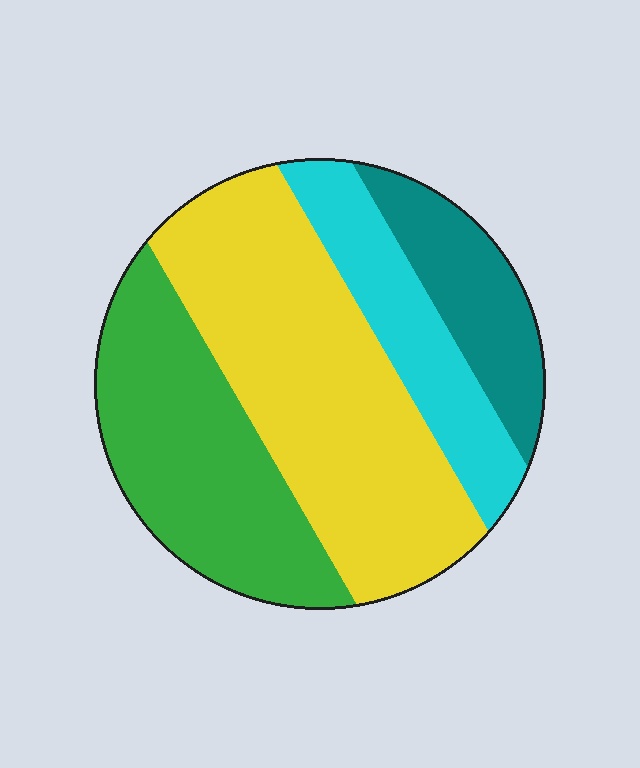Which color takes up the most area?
Yellow, at roughly 40%.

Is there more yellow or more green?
Yellow.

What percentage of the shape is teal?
Teal covers about 15% of the shape.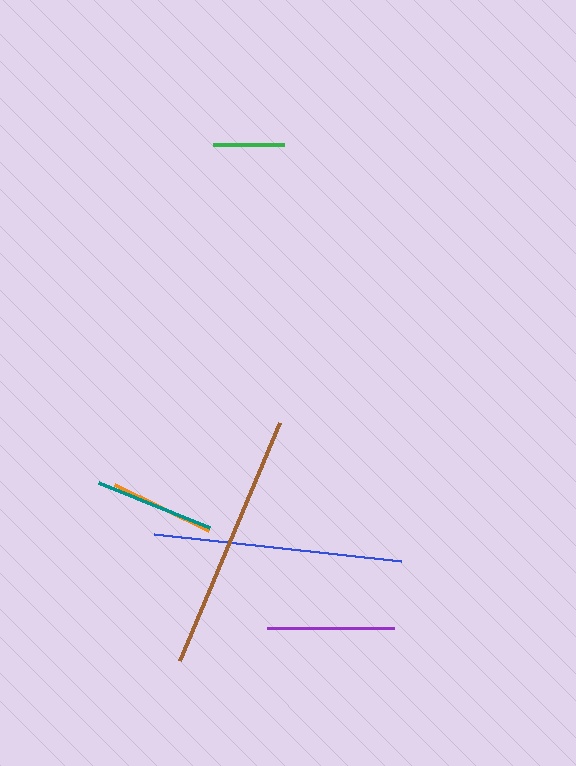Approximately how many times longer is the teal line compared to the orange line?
The teal line is approximately 1.2 times the length of the orange line.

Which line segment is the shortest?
The green line is the shortest at approximately 71 pixels.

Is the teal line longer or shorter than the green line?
The teal line is longer than the green line.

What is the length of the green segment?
The green segment is approximately 71 pixels long.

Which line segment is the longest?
The brown line is the longest at approximately 258 pixels.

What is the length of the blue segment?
The blue segment is approximately 248 pixels long.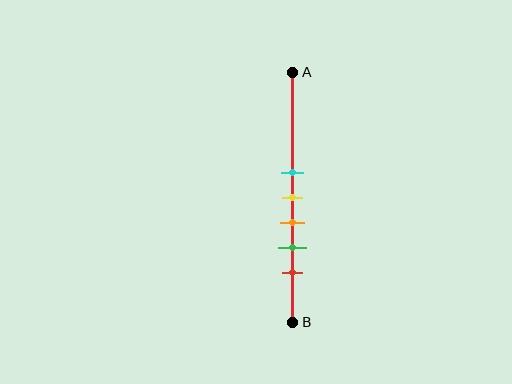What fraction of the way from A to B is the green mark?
The green mark is approximately 70% (0.7) of the way from A to B.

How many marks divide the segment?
There are 5 marks dividing the segment.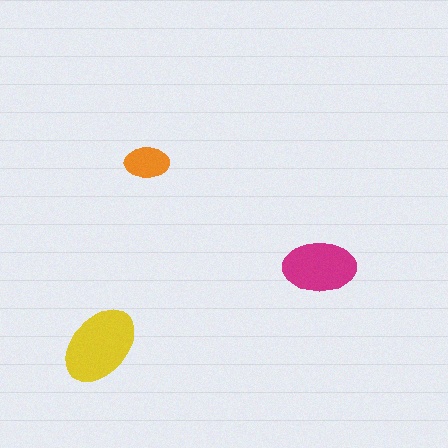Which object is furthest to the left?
The yellow ellipse is leftmost.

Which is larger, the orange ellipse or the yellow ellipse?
The yellow one.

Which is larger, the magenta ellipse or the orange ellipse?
The magenta one.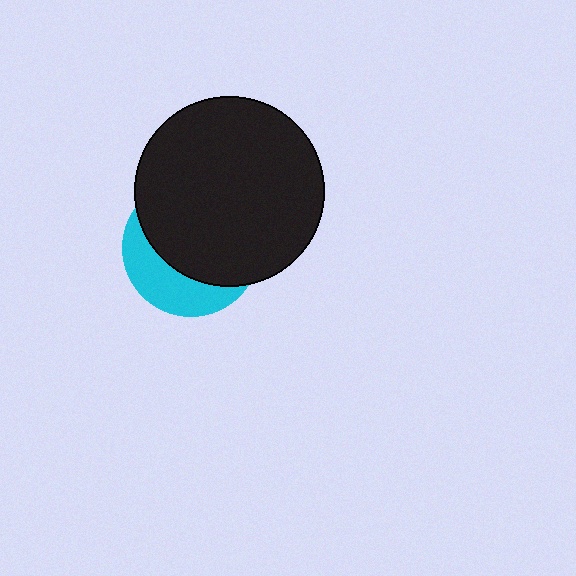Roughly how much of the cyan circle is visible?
A small part of it is visible (roughly 33%).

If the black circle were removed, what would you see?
You would see the complete cyan circle.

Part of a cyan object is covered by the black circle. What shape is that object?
It is a circle.